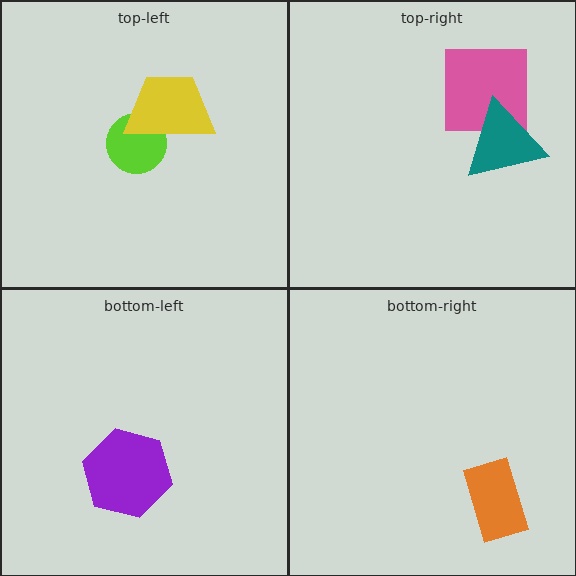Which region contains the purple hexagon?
The bottom-left region.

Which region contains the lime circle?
The top-left region.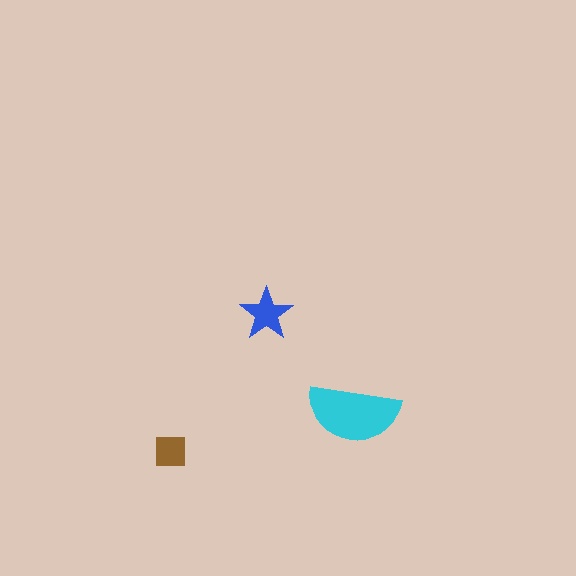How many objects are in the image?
There are 3 objects in the image.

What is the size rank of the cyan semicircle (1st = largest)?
1st.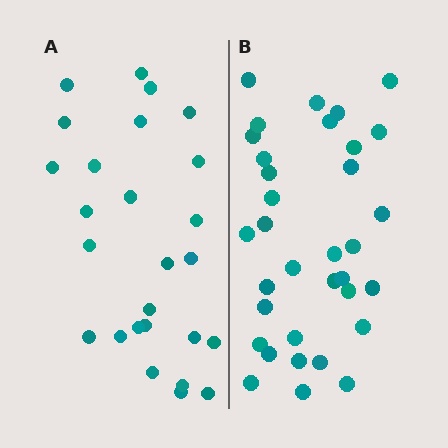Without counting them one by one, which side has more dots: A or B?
Region B (the right region) has more dots.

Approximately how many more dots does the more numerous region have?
Region B has roughly 8 or so more dots than region A.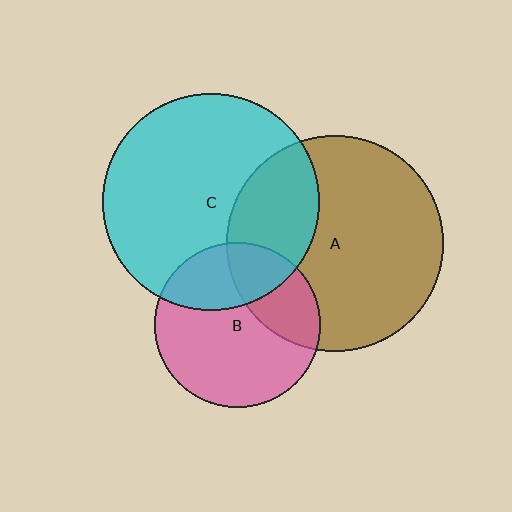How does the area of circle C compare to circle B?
Approximately 1.7 times.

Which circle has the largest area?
Circle C (cyan).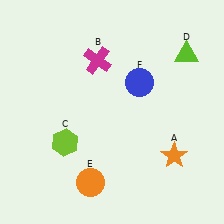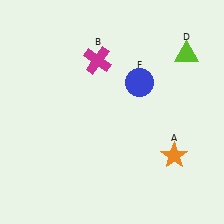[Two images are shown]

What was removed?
The lime hexagon (C), the orange circle (E) were removed in Image 2.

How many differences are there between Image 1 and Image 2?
There are 2 differences between the two images.